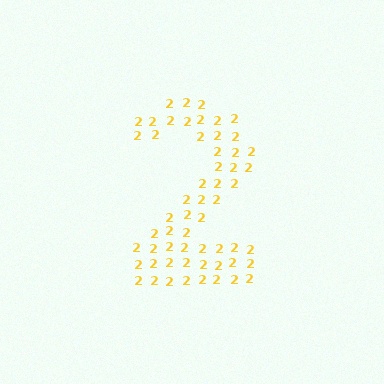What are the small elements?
The small elements are digit 2's.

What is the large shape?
The large shape is the digit 2.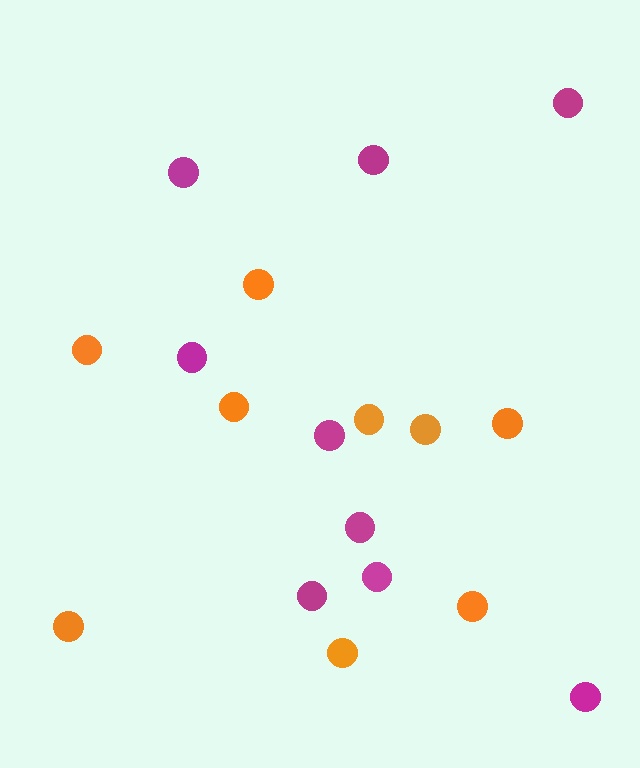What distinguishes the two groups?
There are 2 groups: one group of orange circles (9) and one group of magenta circles (9).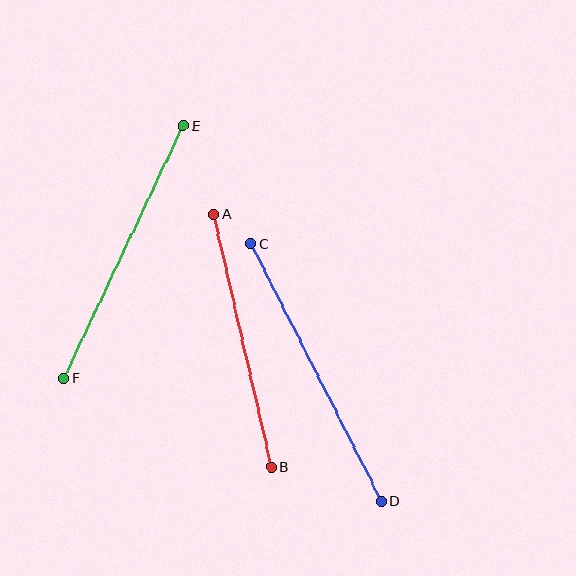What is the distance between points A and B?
The distance is approximately 259 pixels.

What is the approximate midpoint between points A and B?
The midpoint is at approximately (243, 340) pixels.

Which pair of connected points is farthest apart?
Points C and D are farthest apart.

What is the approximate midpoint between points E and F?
The midpoint is at approximately (124, 252) pixels.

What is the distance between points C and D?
The distance is approximately 288 pixels.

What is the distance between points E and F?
The distance is approximately 279 pixels.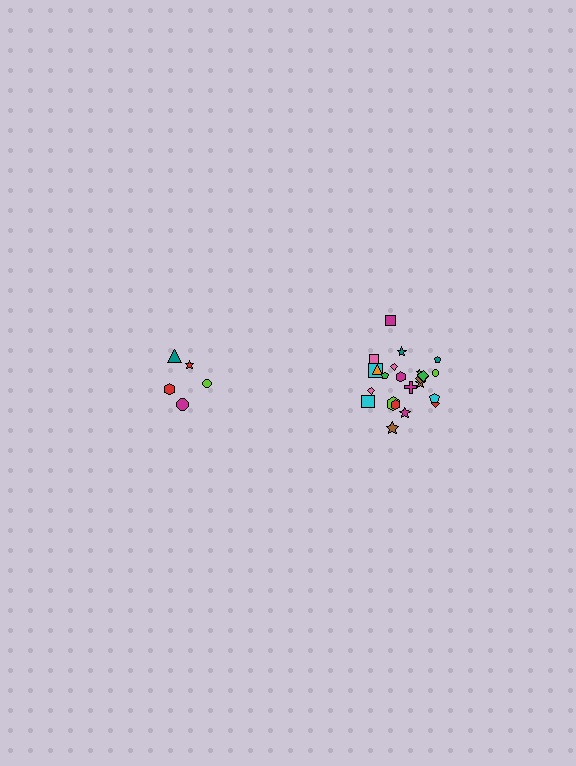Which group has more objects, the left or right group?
The right group.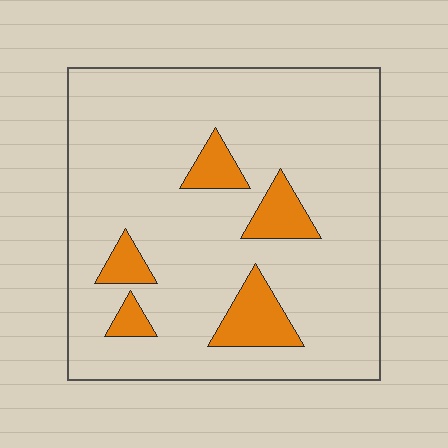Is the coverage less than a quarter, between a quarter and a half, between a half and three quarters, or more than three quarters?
Less than a quarter.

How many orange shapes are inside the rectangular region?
5.